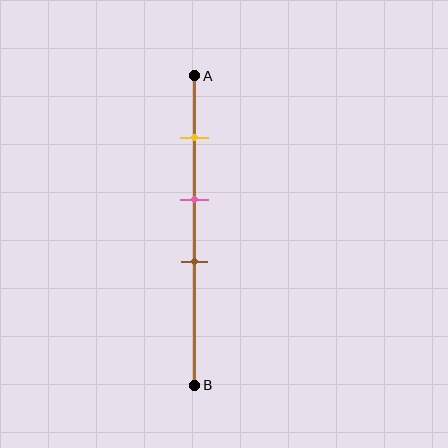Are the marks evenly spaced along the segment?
Yes, the marks are approximately evenly spaced.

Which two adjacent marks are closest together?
The pink and brown marks are the closest adjacent pair.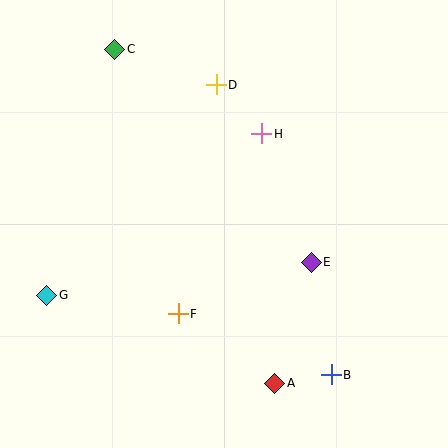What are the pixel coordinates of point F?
Point F is at (178, 314).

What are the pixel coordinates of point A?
Point A is at (275, 383).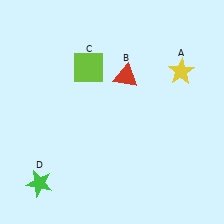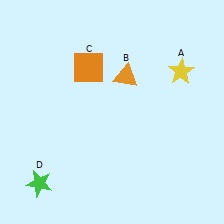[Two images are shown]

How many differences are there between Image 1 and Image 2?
There are 2 differences between the two images.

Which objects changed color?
B changed from red to orange. C changed from lime to orange.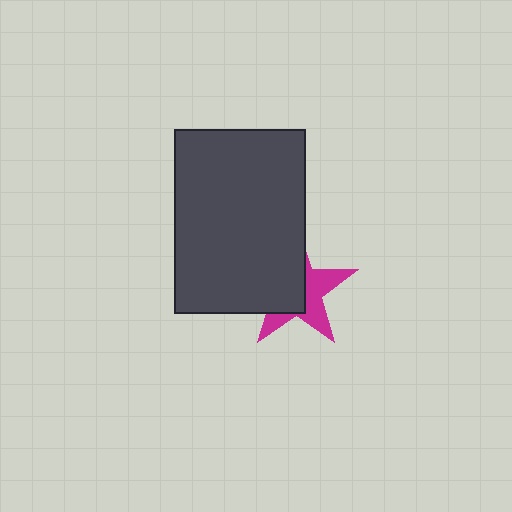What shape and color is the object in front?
The object in front is a dark gray rectangle.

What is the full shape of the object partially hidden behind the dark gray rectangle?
The partially hidden object is a magenta star.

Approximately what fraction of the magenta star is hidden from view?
Roughly 54% of the magenta star is hidden behind the dark gray rectangle.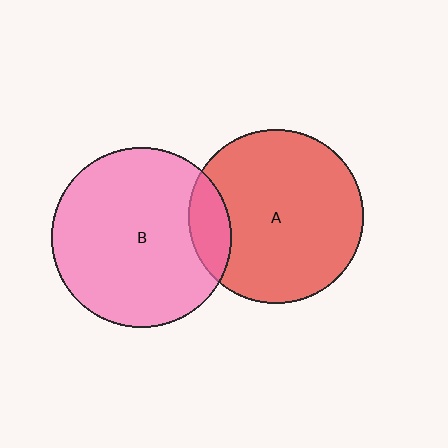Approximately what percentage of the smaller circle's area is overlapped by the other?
Approximately 15%.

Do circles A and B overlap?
Yes.